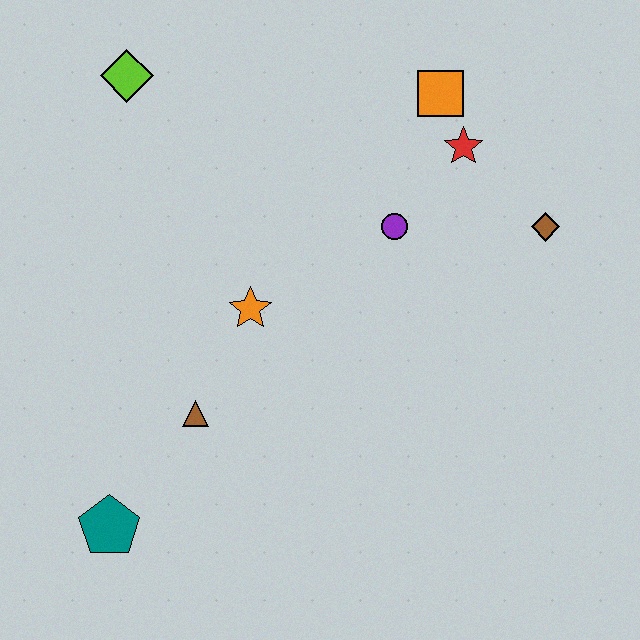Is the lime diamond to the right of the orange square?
No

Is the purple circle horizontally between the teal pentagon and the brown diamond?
Yes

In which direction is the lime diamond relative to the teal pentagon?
The lime diamond is above the teal pentagon.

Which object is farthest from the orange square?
The teal pentagon is farthest from the orange square.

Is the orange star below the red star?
Yes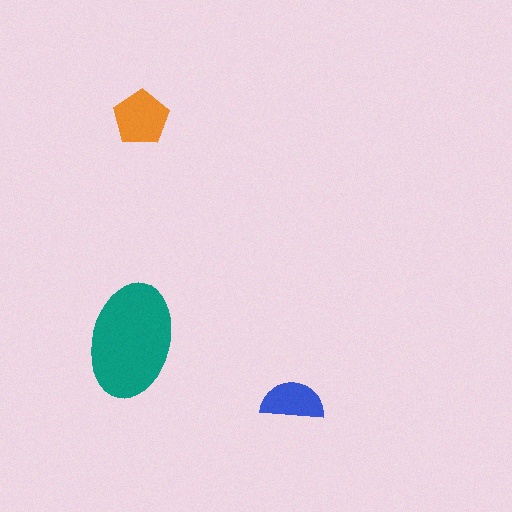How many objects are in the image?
There are 3 objects in the image.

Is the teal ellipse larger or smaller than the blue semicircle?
Larger.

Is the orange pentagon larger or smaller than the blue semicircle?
Larger.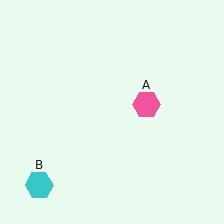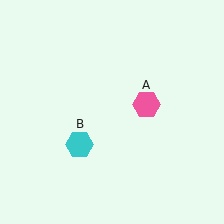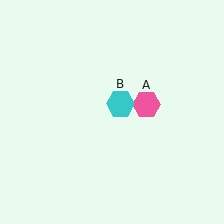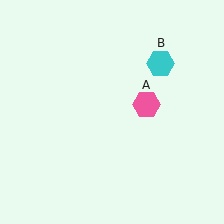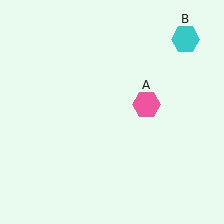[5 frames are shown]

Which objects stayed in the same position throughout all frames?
Pink hexagon (object A) remained stationary.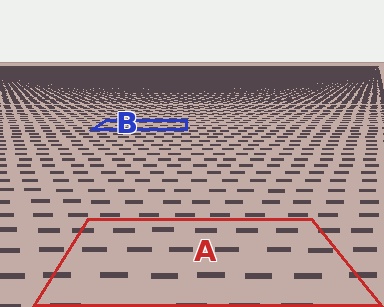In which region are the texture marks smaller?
The texture marks are smaller in region B, because it is farther away.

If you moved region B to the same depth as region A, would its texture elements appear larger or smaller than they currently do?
They would appear larger. At a closer depth, the same texture elements are projected at a bigger on-screen size.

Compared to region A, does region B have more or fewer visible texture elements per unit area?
Region B has more texture elements per unit area — they are packed more densely because it is farther away.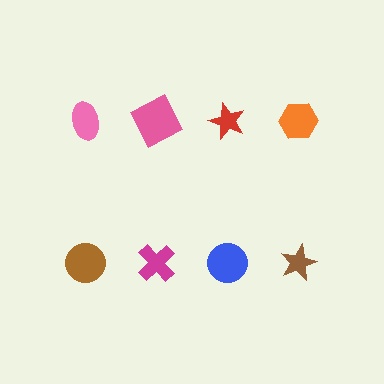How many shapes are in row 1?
4 shapes.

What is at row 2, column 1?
A brown circle.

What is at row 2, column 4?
A brown star.